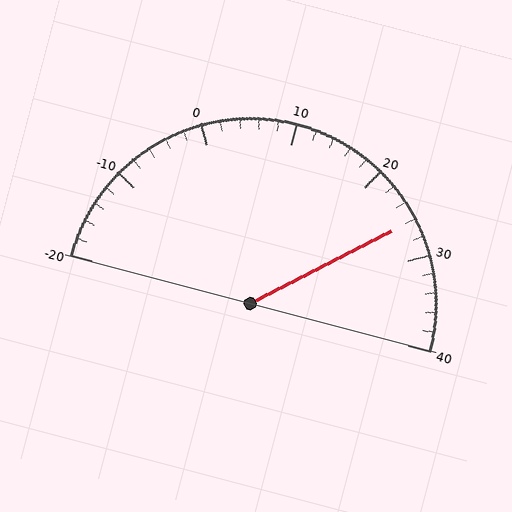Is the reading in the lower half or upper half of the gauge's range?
The reading is in the upper half of the range (-20 to 40).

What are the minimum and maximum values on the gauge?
The gauge ranges from -20 to 40.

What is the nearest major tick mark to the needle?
The nearest major tick mark is 30.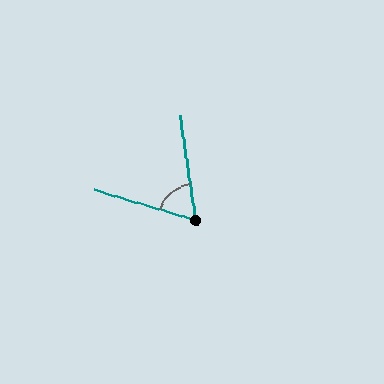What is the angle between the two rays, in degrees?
Approximately 65 degrees.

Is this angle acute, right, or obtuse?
It is acute.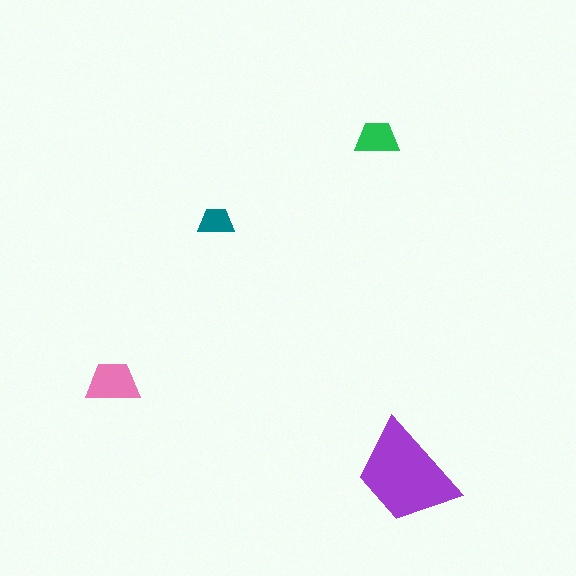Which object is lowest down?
The purple trapezoid is bottommost.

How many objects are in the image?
There are 4 objects in the image.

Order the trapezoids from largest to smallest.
the purple one, the pink one, the green one, the teal one.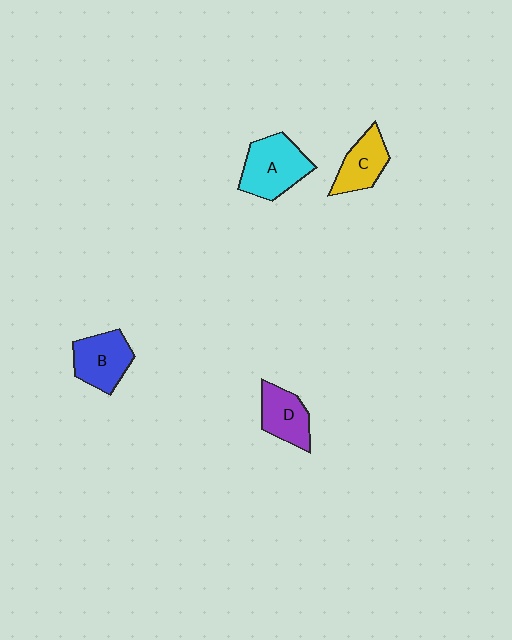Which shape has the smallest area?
Shape C (yellow).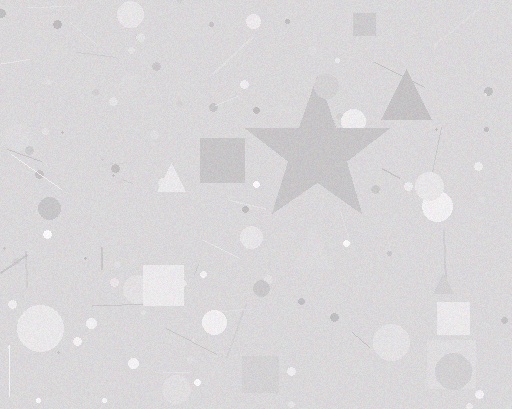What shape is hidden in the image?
A star is hidden in the image.